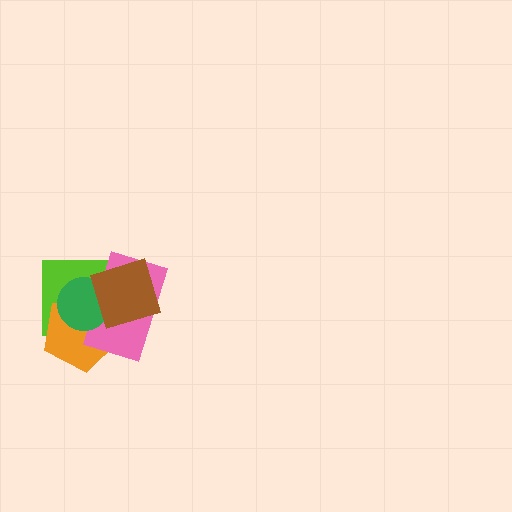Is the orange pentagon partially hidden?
Yes, it is partially covered by another shape.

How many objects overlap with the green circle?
4 objects overlap with the green circle.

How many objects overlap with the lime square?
4 objects overlap with the lime square.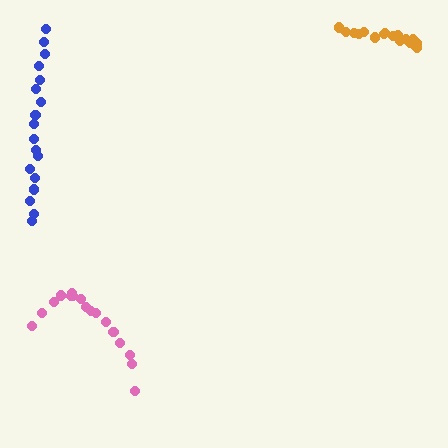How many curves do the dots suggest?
There are 3 distinct paths.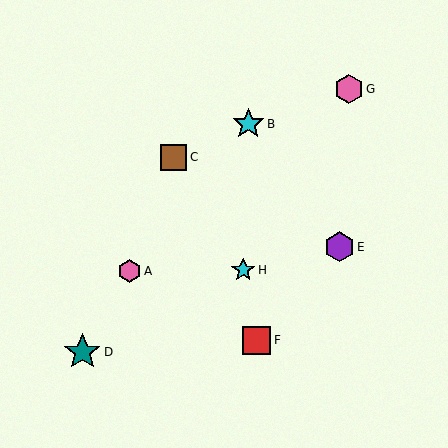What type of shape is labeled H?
Shape H is a cyan star.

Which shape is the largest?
The teal star (labeled D) is the largest.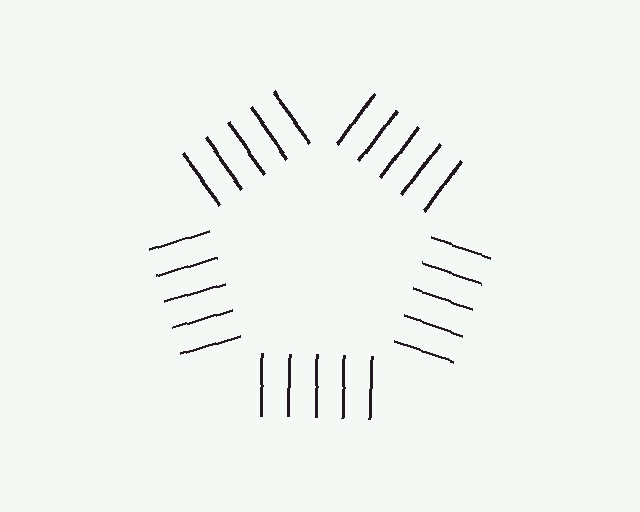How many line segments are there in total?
25 — 5 along each of the 5 edges.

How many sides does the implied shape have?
5 sides — the line-ends trace a pentagon.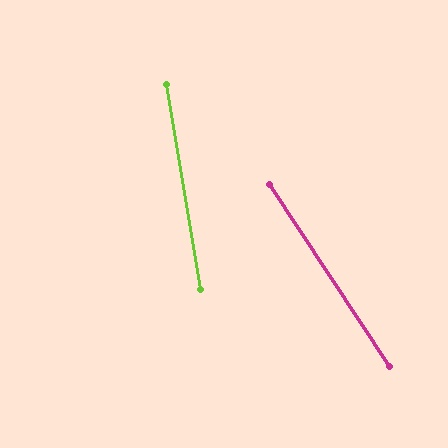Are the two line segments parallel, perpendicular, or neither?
Neither parallel nor perpendicular — they differ by about 24°.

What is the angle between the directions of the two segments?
Approximately 24 degrees.